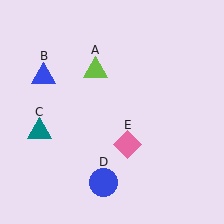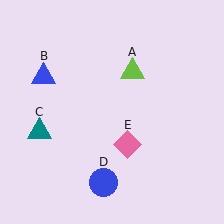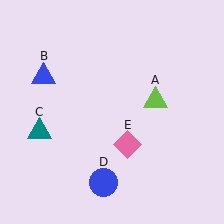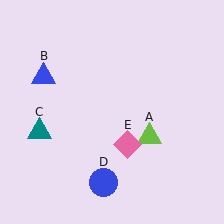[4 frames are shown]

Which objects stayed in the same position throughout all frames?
Blue triangle (object B) and teal triangle (object C) and blue circle (object D) and pink diamond (object E) remained stationary.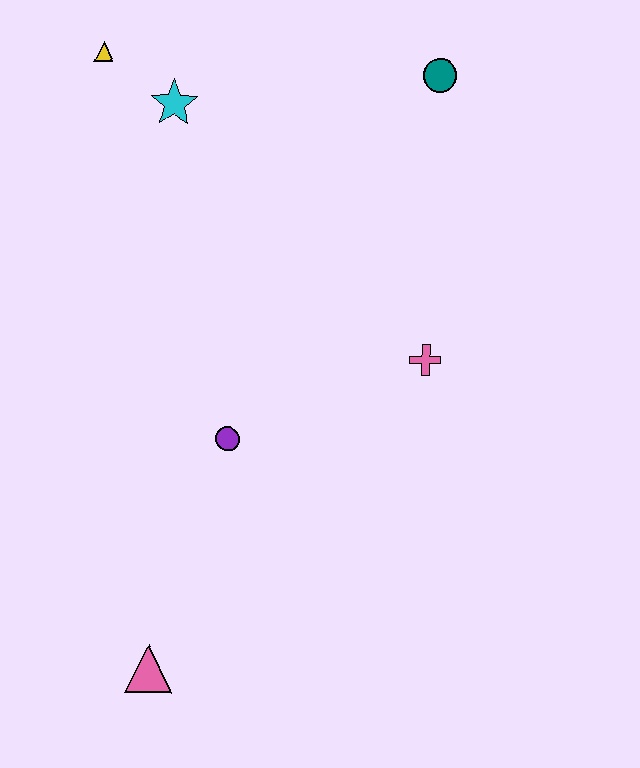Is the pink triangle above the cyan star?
No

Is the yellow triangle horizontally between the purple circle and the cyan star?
No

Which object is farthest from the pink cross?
The yellow triangle is farthest from the pink cross.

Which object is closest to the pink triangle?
The purple circle is closest to the pink triangle.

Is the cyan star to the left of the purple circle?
Yes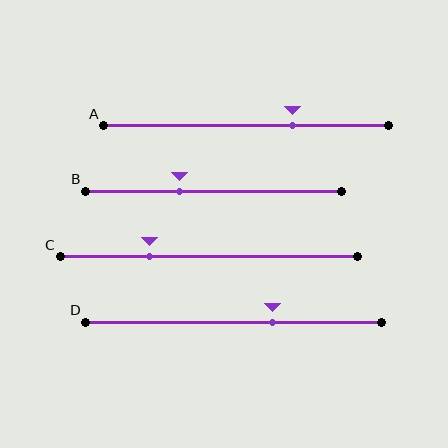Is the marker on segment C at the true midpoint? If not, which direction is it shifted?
No, the marker on segment C is shifted to the left by about 20% of the segment length.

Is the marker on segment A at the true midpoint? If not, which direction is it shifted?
No, the marker on segment A is shifted to the right by about 16% of the segment length.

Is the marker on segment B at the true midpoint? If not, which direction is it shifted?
No, the marker on segment B is shifted to the left by about 13% of the segment length.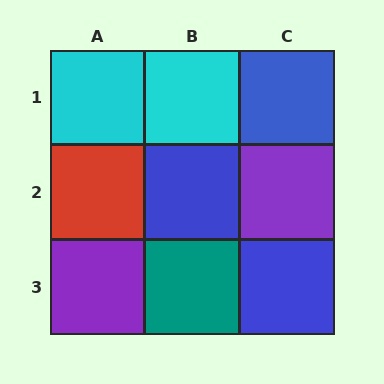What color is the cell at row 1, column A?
Cyan.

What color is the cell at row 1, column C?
Blue.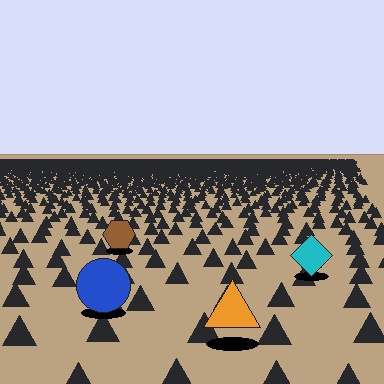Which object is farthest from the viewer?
The brown hexagon is farthest from the viewer. It appears smaller and the ground texture around it is denser.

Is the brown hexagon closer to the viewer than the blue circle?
No. The blue circle is closer — you can tell from the texture gradient: the ground texture is coarser near it.